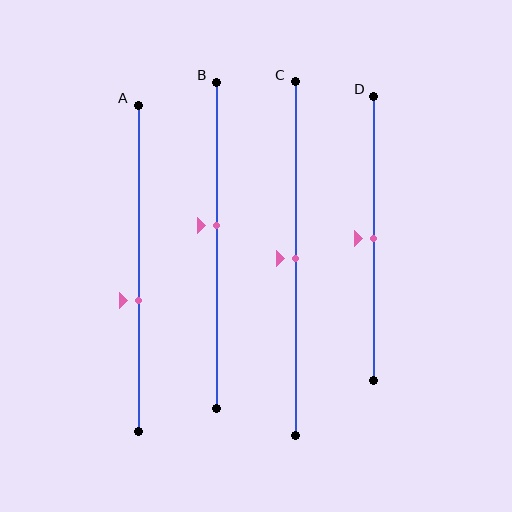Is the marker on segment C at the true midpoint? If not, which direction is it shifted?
Yes, the marker on segment C is at the true midpoint.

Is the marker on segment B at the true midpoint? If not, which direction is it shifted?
No, the marker on segment B is shifted upward by about 6% of the segment length.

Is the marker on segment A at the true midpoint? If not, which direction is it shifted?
No, the marker on segment A is shifted downward by about 10% of the segment length.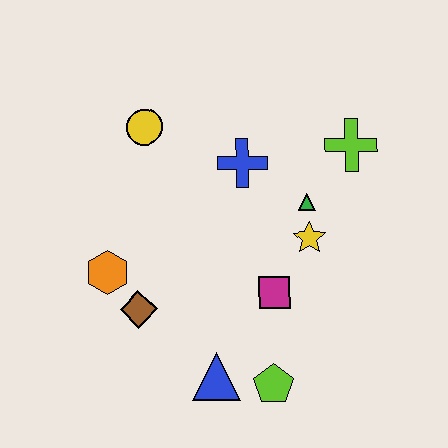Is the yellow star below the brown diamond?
No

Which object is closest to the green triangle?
The yellow star is closest to the green triangle.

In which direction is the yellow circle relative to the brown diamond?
The yellow circle is above the brown diamond.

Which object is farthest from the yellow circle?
The lime pentagon is farthest from the yellow circle.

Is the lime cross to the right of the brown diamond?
Yes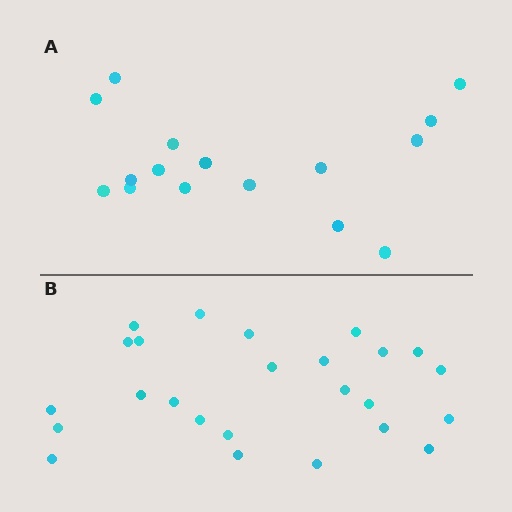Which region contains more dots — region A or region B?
Region B (the bottom region) has more dots.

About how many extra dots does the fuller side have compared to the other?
Region B has roughly 8 or so more dots than region A.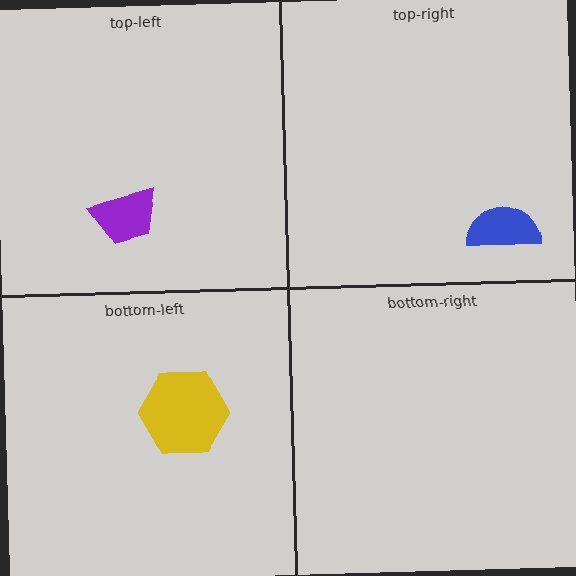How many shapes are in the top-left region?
1.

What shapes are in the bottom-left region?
The yellow hexagon.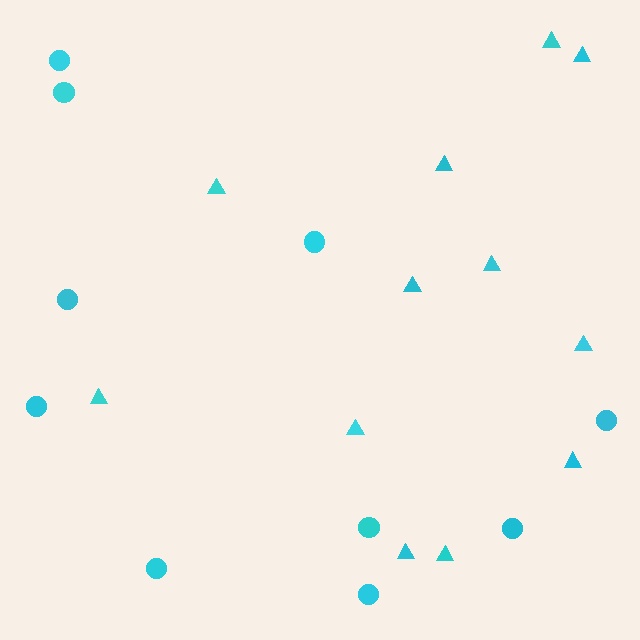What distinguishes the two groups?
There are 2 groups: one group of circles (10) and one group of triangles (12).